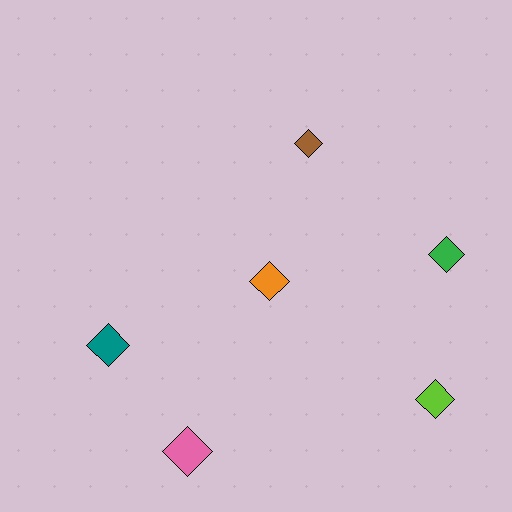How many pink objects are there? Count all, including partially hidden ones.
There is 1 pink object.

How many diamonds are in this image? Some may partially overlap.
There are 6 diamonds.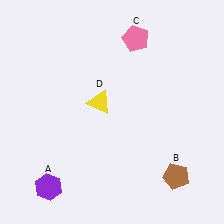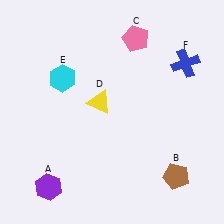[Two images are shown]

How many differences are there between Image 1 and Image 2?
There are 2 differences between the two images.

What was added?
A cyan hexagon (E), a blue cross (F) were added in Image 2.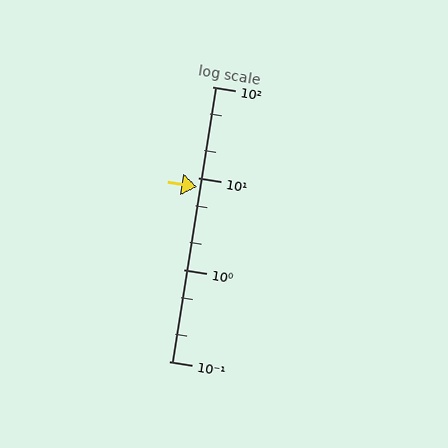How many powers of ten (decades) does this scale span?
The scale spans 3 decades, from 0.1 to 100.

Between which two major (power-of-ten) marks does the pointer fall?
The pointer is between 1 and 10.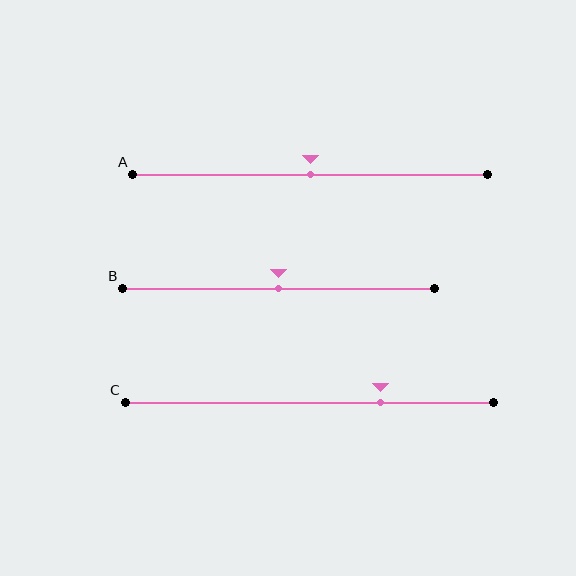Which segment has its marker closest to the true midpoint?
Segment A has its marker closest to the true midpoint.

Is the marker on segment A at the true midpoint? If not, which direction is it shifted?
Yes, the marker on segment A is at the true midpoint.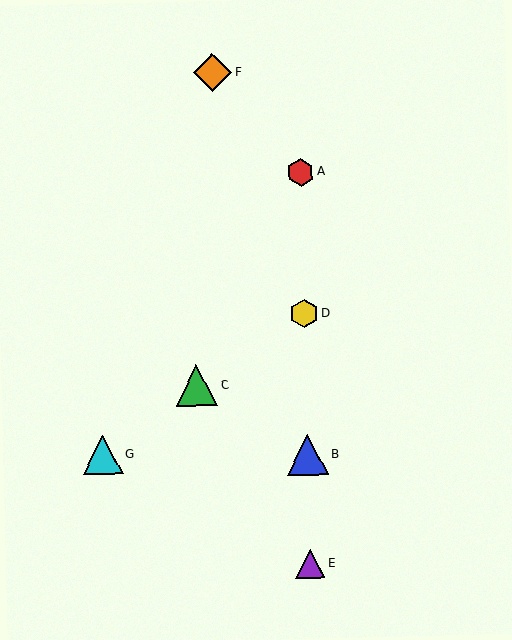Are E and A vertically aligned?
Yes, both are at x≈310.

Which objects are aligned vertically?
Objects A, B, D, E are aligned vertically.